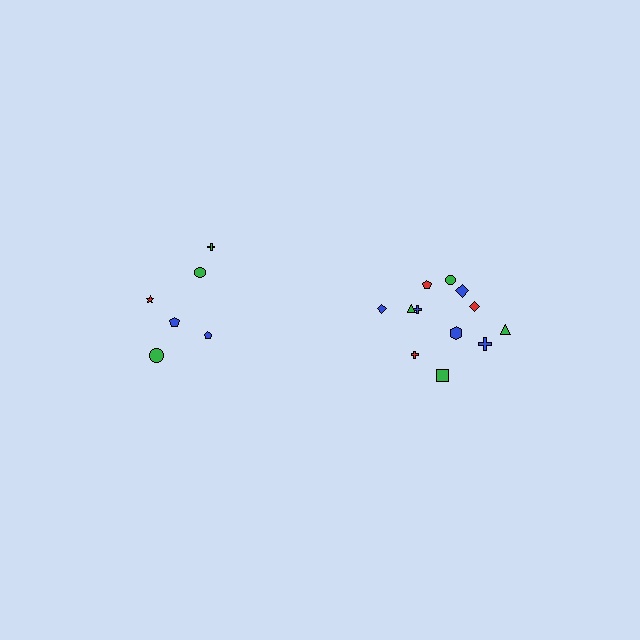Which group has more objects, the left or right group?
The right group.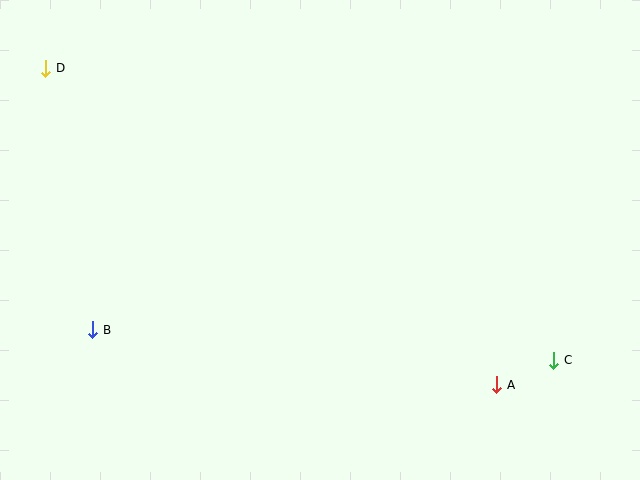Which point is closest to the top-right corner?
Point C is closest to the top-right corner.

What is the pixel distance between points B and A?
The distance between B and A is 408 pixels.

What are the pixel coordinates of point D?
Point D is at (46, 68).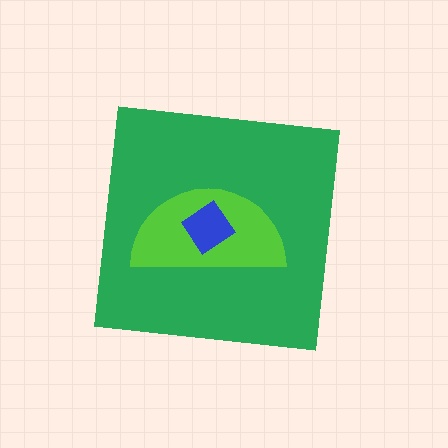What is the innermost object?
The blue diamond.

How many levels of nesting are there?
3.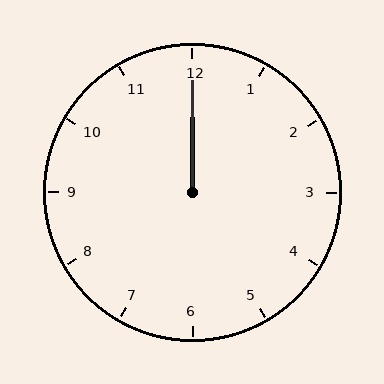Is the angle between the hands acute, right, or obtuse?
It is acute.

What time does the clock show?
12:00.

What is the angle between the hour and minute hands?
Approximately 0 degrees.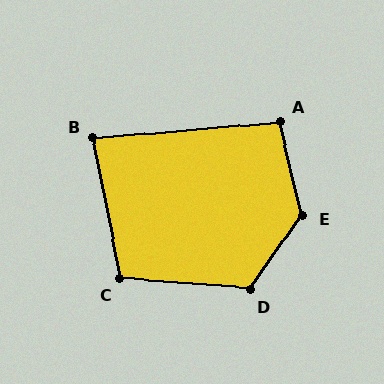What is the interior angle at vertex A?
Approximately 98 degrees (obtuse).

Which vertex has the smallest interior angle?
B, at approximately 84 degrees.